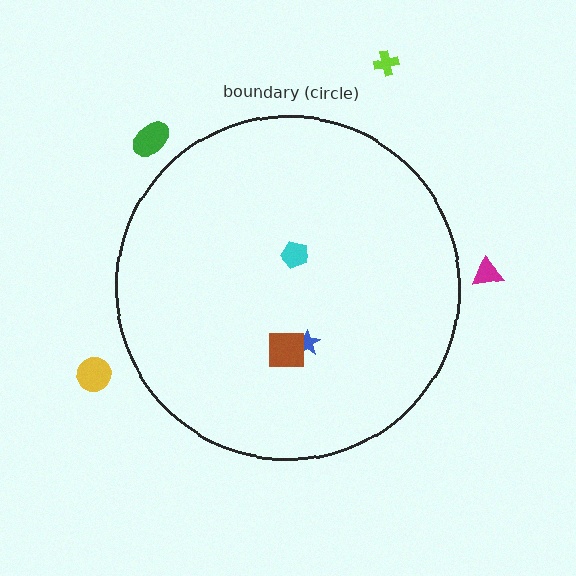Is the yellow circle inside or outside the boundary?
Outside.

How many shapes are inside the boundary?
3 inside, 4 outside.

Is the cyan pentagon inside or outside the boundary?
Inside.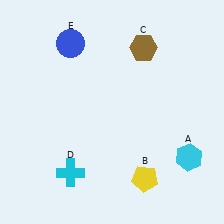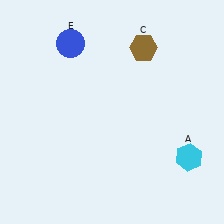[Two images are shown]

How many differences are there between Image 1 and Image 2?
There are 2 differences between the two images.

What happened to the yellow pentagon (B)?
The yellow pentagon (B) was removed in Image 2. It was in the bottom-right area of Image 1.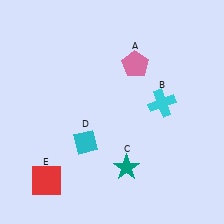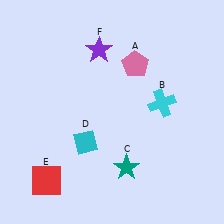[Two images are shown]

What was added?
A purple star (F) was added in Image 2.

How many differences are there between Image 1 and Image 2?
There is 1 difference between the two images.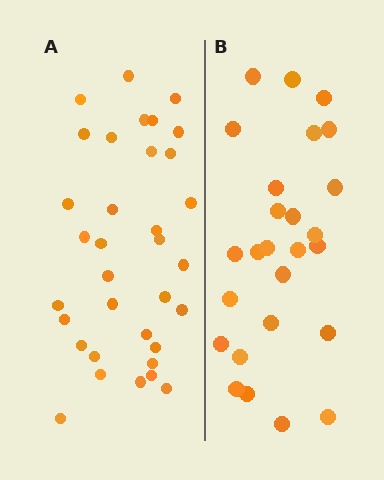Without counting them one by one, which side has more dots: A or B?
Region A (the left region) has more dots.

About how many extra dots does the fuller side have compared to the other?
Region A has roughly 8 or so more dots than region B.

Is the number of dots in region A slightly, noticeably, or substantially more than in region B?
Region A has noticeably more, but not dramatically so. The ratio is roughly 1.3 to 1.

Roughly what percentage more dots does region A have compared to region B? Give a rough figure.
About 30% more.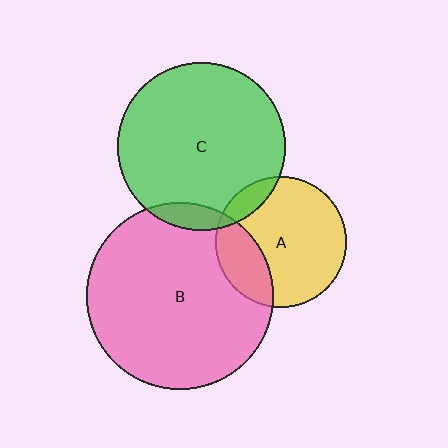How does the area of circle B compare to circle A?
Approximately 2.0 times.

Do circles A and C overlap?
Yes.